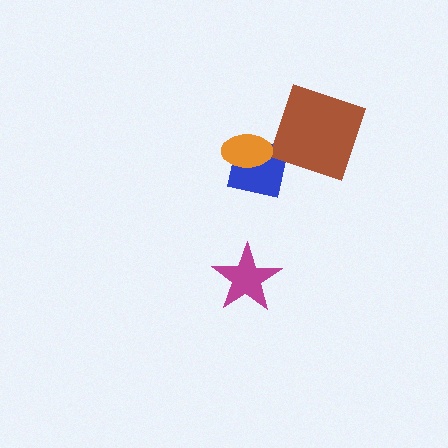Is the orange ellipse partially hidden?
No, no other shape covers it.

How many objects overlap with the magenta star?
0 objects overlap with the magenta star.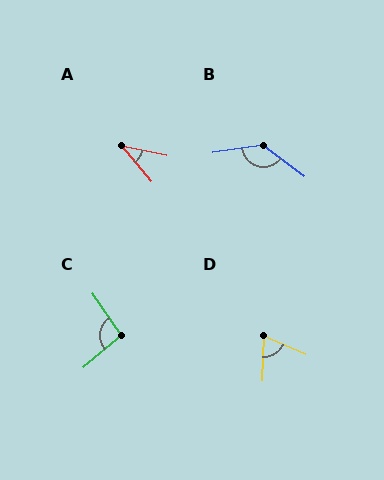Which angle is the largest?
B, at approximately 134 degrees.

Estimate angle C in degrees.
Approximately 95 degrees.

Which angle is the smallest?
A, at approximately 39 degrees.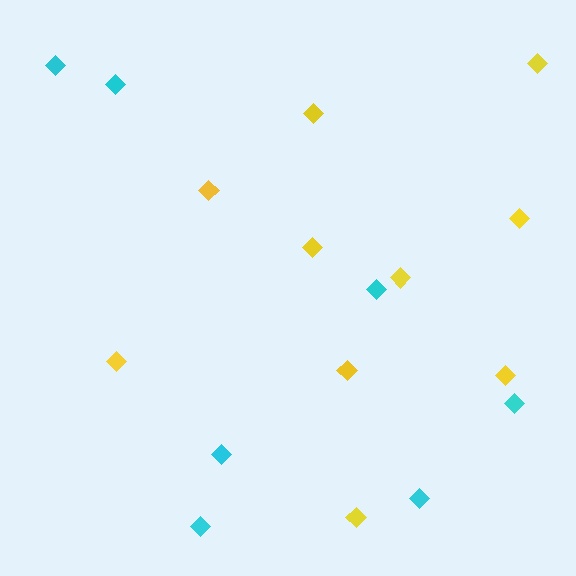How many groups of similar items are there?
There are 2 groups: one group of cyan diamonds (7) and one group of yellow diamonds (10).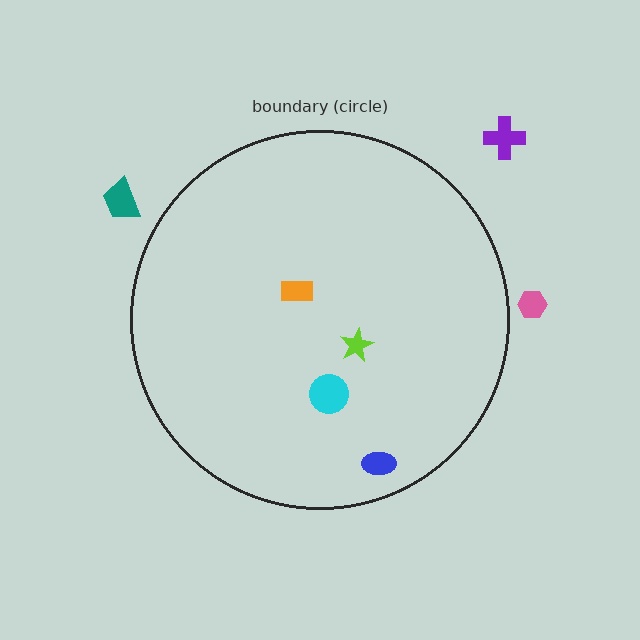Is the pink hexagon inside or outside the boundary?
Outside.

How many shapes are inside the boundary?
4 inside, 3 outside.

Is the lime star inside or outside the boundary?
Inside.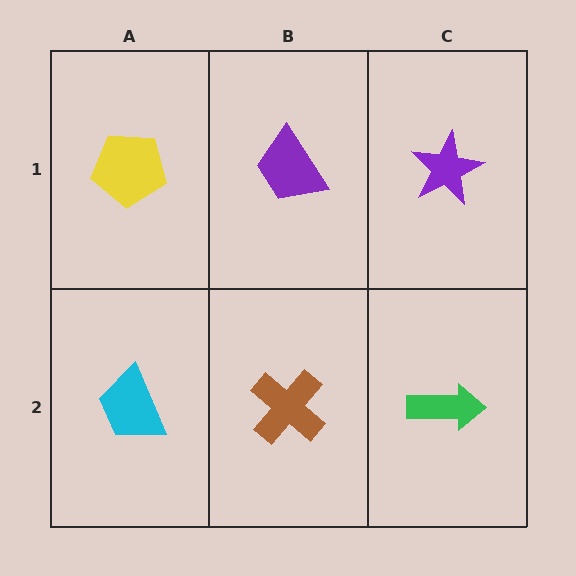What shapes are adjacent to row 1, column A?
A cyan trapezoid (row 2, column A), a purple trapezoid (row 1, column B).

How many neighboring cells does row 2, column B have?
3.